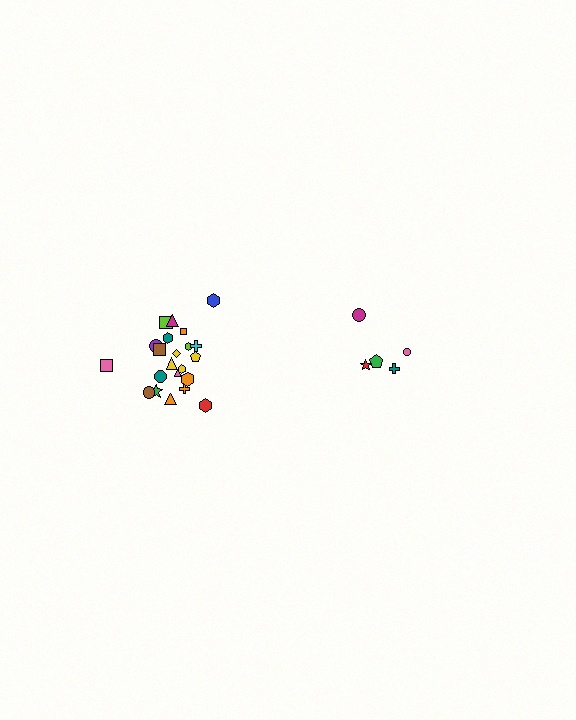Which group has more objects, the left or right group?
The left group.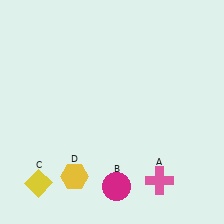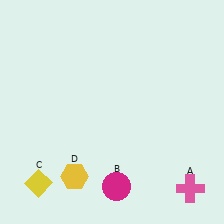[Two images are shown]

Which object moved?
The pink cross (A) moved right.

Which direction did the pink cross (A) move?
The pink cross (A) moved right.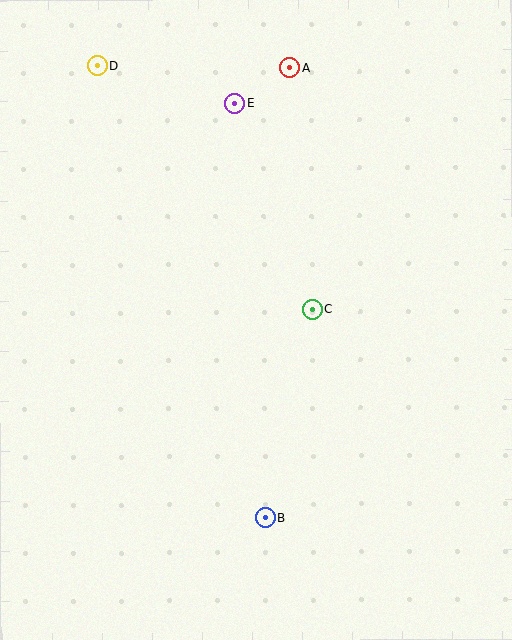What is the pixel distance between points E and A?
The distance between E and A is 65 pixels.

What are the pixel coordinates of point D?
Point D is at (97, 66).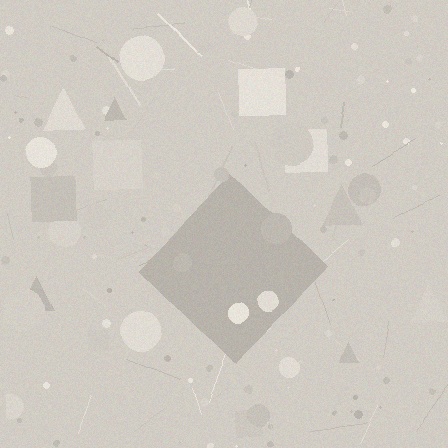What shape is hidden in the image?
A diamond is hidden in the image.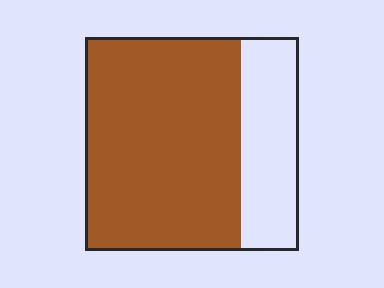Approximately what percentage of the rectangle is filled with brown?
Approximately 75%.